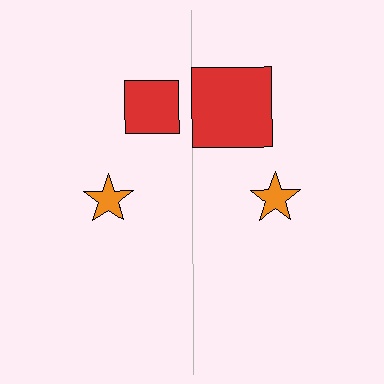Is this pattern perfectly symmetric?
No, the pattern is not perfectly symmetric. The red square on the right side has a different size than its mirror counterpart.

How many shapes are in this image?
There are 4 shapes in this image.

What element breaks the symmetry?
The red square on the right side has a different size than its mirror counterpart.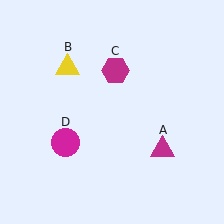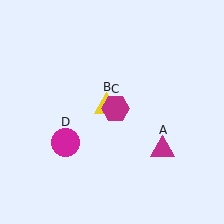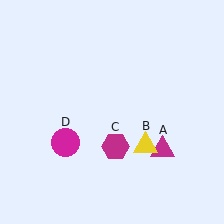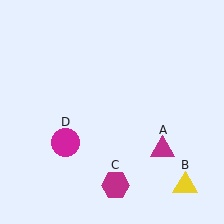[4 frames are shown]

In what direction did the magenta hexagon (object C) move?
The magenta hexagon (object C) moved down.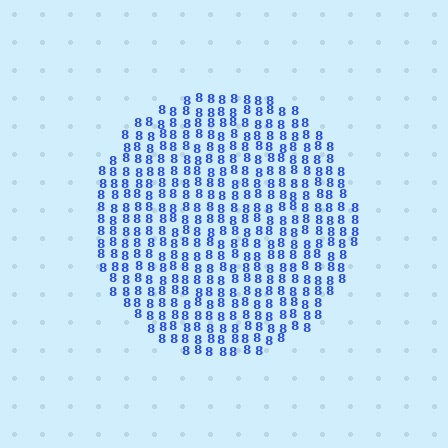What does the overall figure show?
The overall figure shows a circle.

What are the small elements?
The small elements are digit 8's.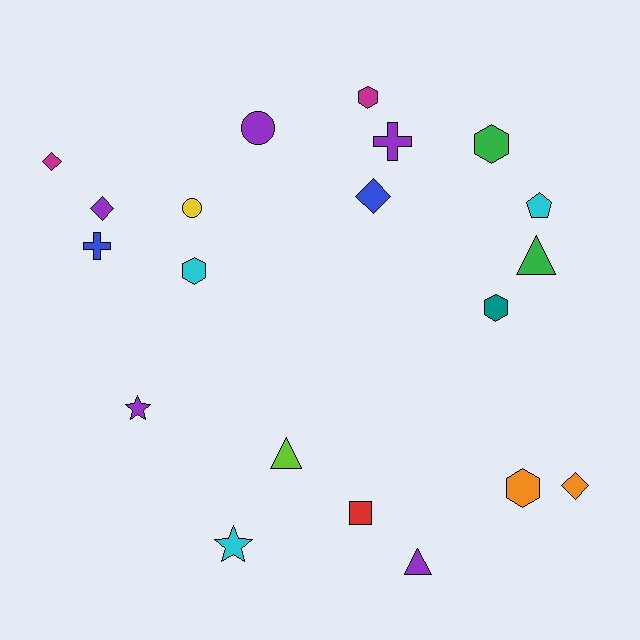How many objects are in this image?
There are 20 objects.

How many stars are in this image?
There are 2 stars.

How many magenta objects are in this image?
There are 2 magenta objects.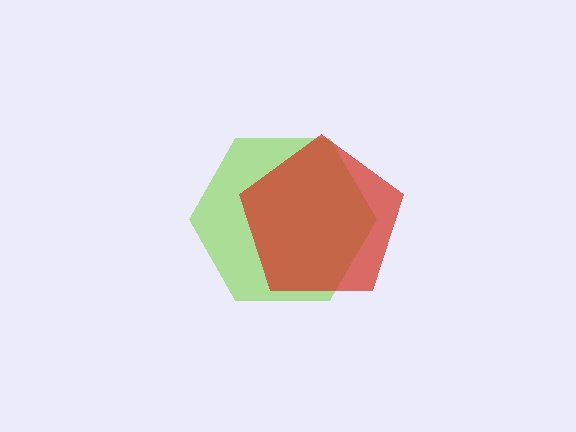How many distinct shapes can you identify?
There are 2 distinct shapes: a lime hexagon, a red pentagon.